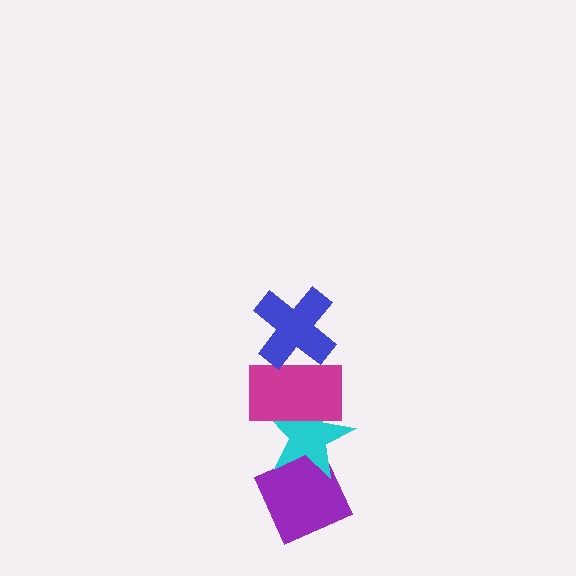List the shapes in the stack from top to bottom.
From top to bottom: the blue cross, the magenta rectangle, the cyan star, the purple diamond.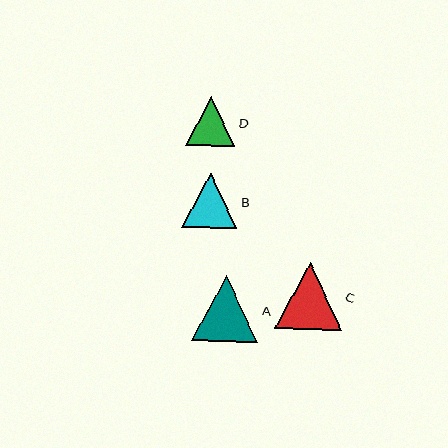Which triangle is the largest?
Triangle C is the largest with a size of approximately 67 pixels.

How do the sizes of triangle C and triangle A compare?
Triangle C and triangle A are approximately the same size.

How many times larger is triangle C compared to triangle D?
Triangle C is approximately 1.4 times the size of triangle D.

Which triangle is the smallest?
Triangle D is the smallest with a size of approximately 49 pixels.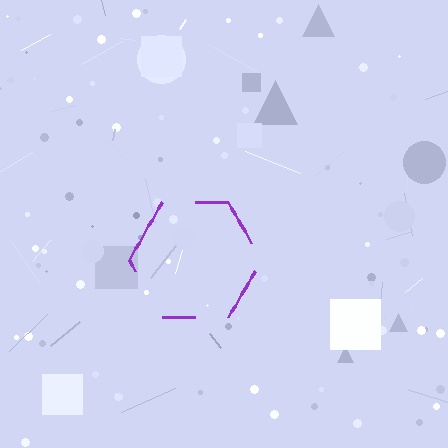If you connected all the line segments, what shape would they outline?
They would outline a hexagon.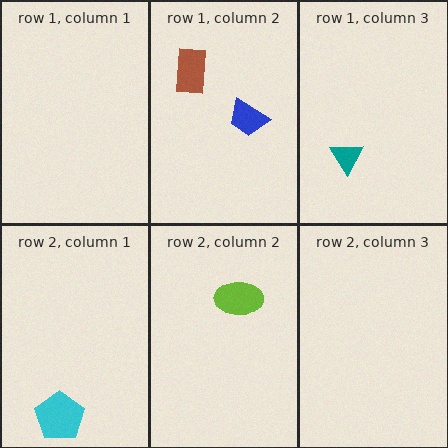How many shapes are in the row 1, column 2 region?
2.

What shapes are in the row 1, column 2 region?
The blue trapezoid, the brown rectangle.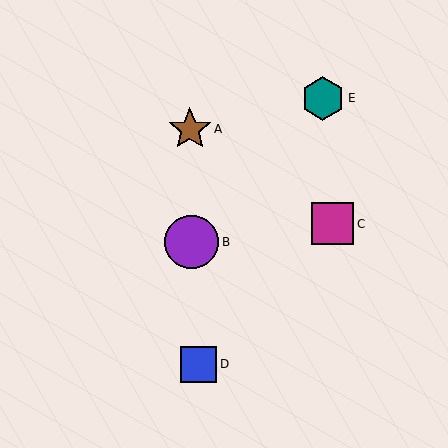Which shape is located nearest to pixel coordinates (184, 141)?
The brown star (labeled A) at (190, 129) is nearest to that location.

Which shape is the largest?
The purple circle (labeled B) is the largest.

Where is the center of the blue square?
The center of the blue square is at (199, 364).